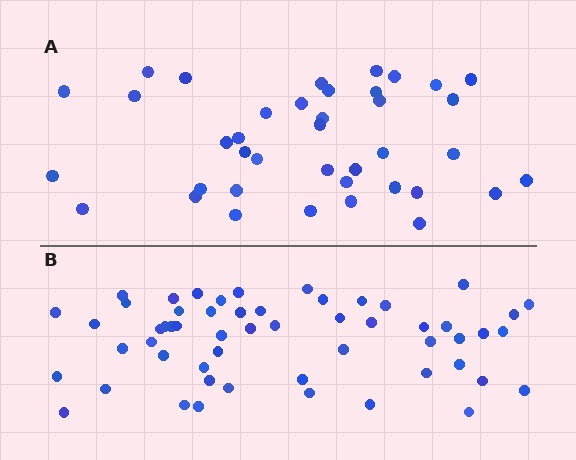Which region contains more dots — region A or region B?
Region B (the bottom region) has more dots.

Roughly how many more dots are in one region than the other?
Region B has approximately 15 more dots than region A.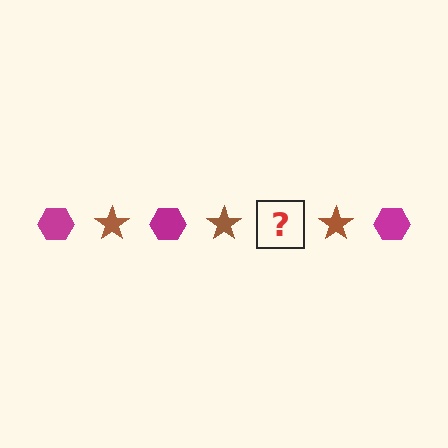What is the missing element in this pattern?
The missing element is a magenta hexagon.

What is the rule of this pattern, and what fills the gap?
The rule is that the pattern alternates between magenta hexagon and brown star. The gap should be filled with a magenta hexagon.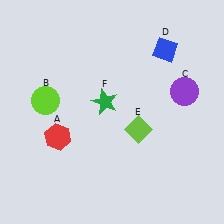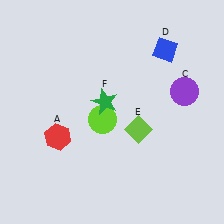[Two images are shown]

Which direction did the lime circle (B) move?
The lime circle (B) moved right.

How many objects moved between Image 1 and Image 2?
1 object moved between the two images.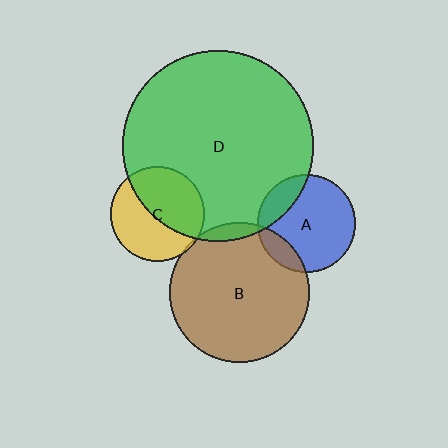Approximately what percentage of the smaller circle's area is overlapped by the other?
Approximately 20%.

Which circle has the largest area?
Circle D (green).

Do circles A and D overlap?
Yes.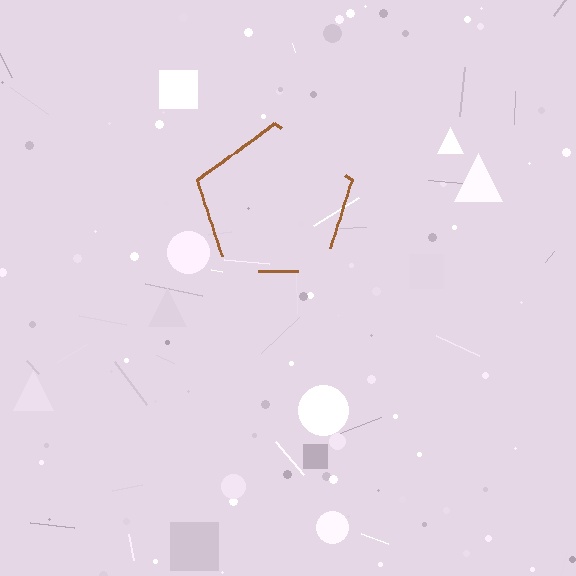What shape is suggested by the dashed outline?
The dashed outline suggests a pentagon.